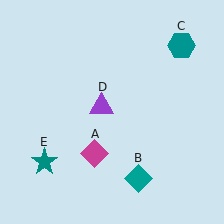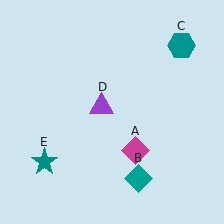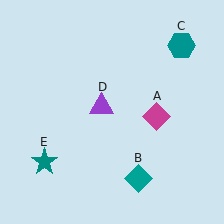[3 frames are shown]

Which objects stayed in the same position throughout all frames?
Teal diamond (object B) and teal hexagon (object C) and purple triangle (object D) and teal star (object E) remained stationary.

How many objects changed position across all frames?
1 object changed position: magenta diamond (object A).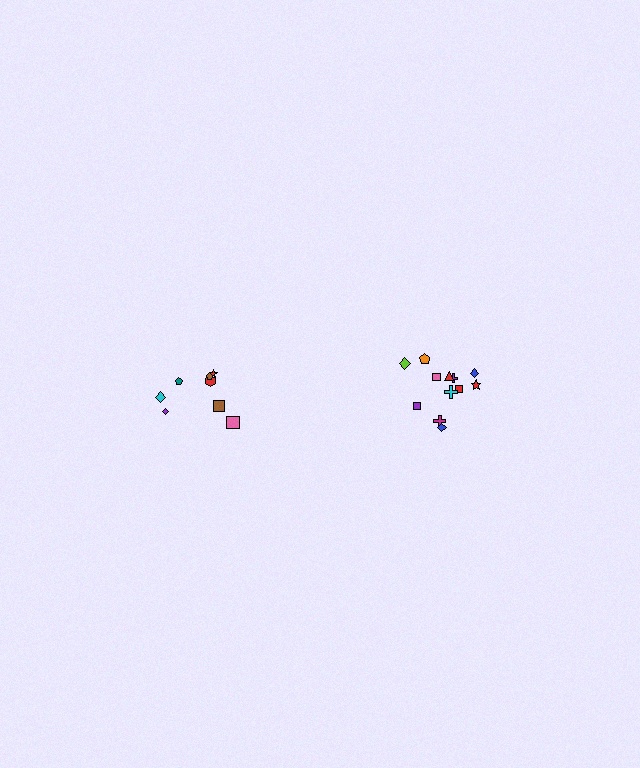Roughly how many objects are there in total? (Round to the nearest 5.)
Roughly 20 objects in total.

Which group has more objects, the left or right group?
The right group.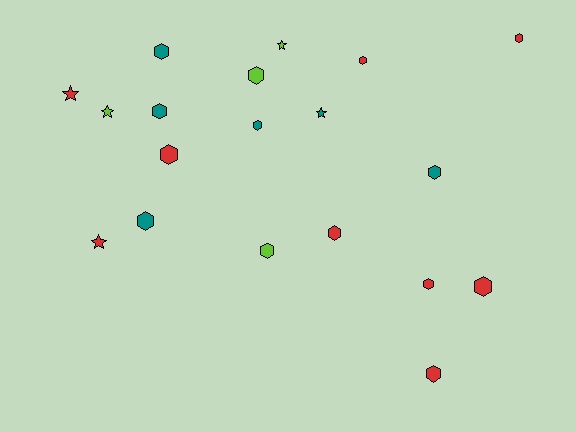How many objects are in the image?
There are 19 objects.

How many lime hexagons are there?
There are 2 lime hexagons.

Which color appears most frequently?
Red, with 9 objects.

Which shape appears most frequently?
Hexagon, with 14 objects.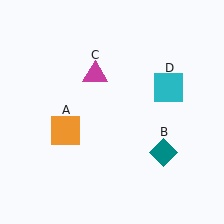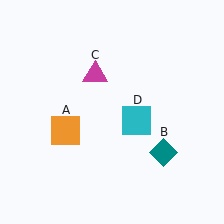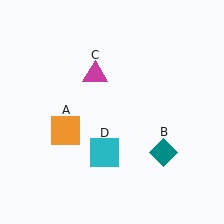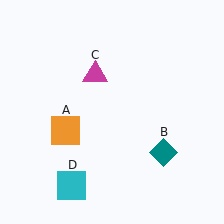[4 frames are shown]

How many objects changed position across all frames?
1 object changed position: cyan square (object D).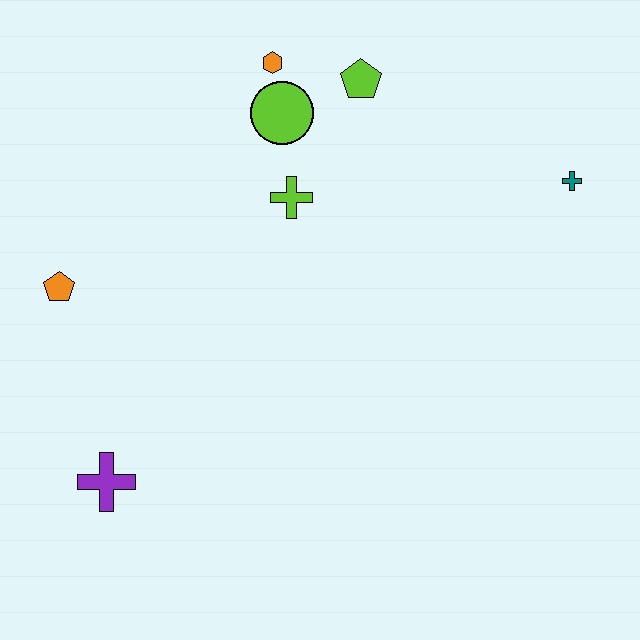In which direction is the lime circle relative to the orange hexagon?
The lime circle is below the orange hexagon.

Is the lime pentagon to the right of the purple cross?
Yes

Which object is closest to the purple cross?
The orange pentagon is closest to the purple cross.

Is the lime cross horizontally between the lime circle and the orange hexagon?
No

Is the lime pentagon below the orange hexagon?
Yes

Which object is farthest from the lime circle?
The purple cross is farthest from the lime circle.